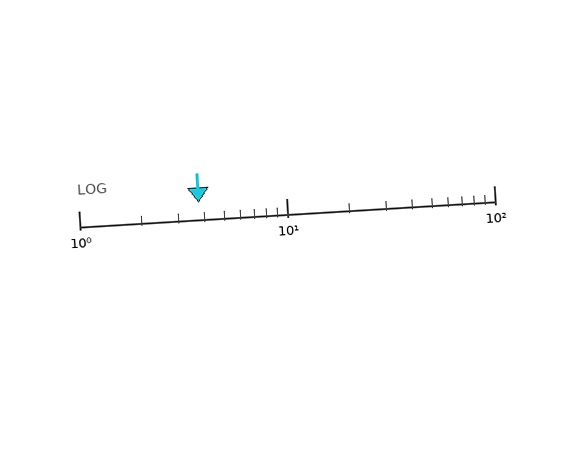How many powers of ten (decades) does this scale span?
The scale spans 2 decades, from 1 to 100.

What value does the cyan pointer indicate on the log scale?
The pointer indicates approximately 3.8.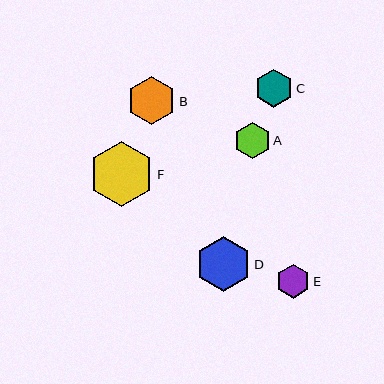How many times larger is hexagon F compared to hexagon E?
Hexagon F is approximately 1.9 times the size of hexagon E.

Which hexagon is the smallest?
Hexagon E is the smallest with a size of approximately 34 pixels.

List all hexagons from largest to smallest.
From largest to smallest: F, D, B, C, A, E.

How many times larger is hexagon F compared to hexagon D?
Hexagon F is approximately 1.2 times the size of hexagon D.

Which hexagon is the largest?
Hexagon F is the largest with a size of approximately 65 pixels.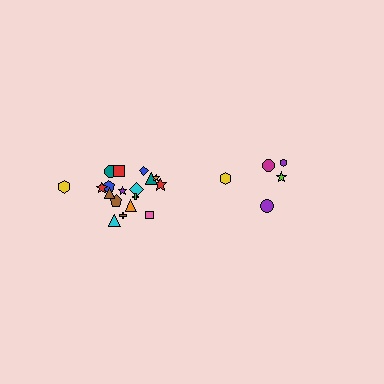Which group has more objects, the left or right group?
The left group.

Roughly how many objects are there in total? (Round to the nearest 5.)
Roughly 25 objects in total.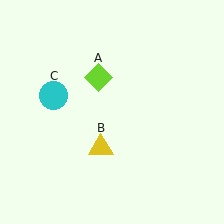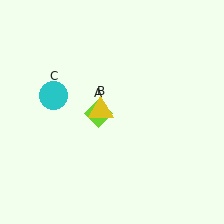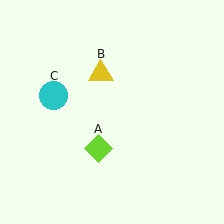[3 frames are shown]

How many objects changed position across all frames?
2 objects changed position: lime diamond (object A), yellow triangle (object B).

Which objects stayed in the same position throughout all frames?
Cyan circle (object C) remained stationary.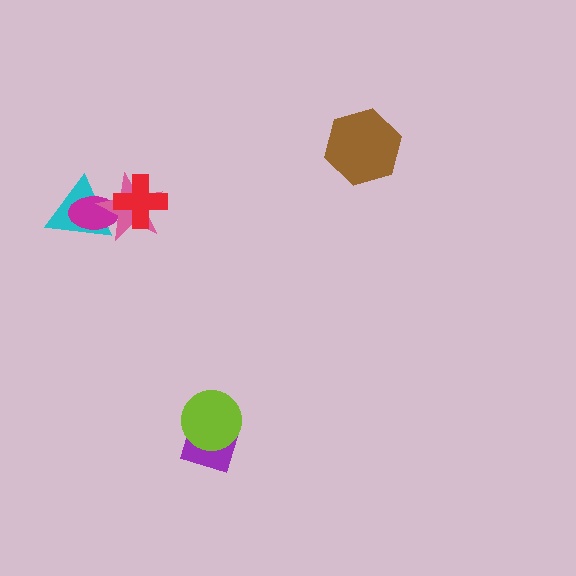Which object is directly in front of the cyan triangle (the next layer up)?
The magenta ellipse is directly in front of the cyan triangle.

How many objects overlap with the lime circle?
1 object overlaps with the lime circle.